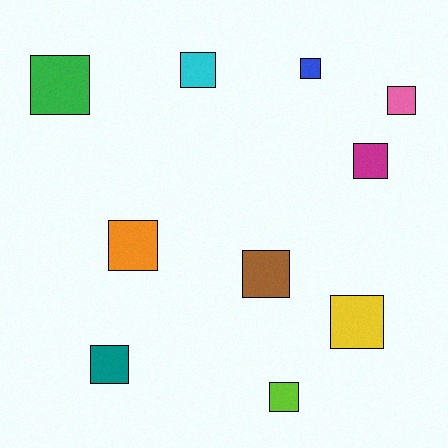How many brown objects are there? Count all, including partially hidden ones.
There is 1 brown object.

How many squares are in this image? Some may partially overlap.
There are 10 squares.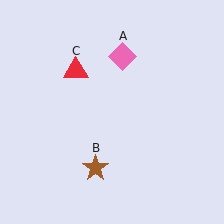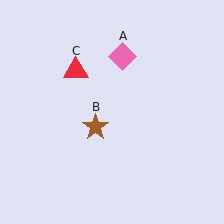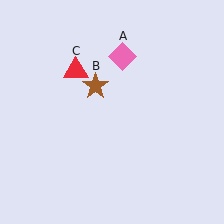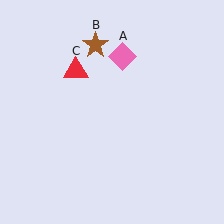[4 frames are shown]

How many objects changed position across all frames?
1 object changed position: brown star (object B).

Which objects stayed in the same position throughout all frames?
Pink diamond (object A) and red triangle (object C) remained stationary.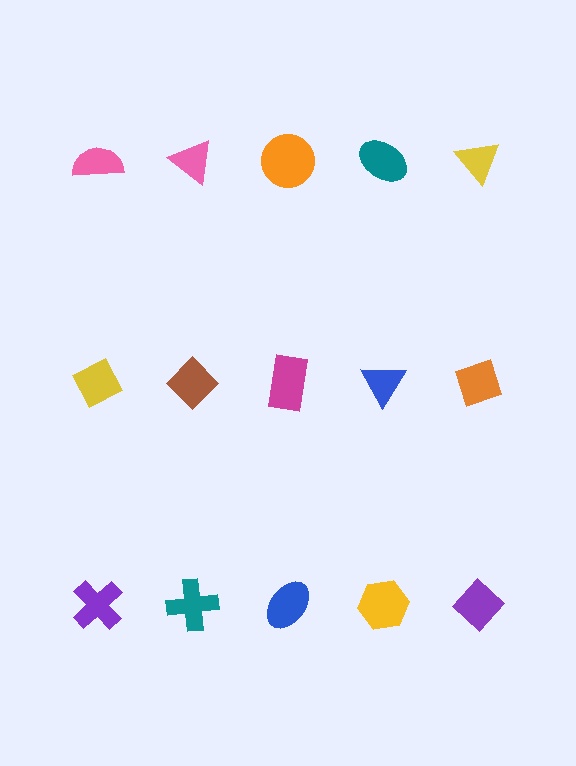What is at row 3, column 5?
A purple diamond.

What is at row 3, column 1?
A purple cross.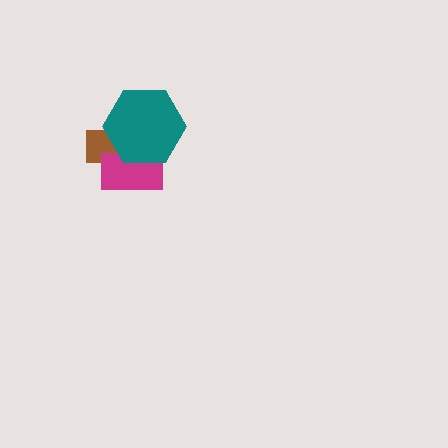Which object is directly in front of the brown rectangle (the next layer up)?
The magenta rectangle is directly in front of the brown rectangle.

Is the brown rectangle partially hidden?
Yes, it is partially covered by another shape.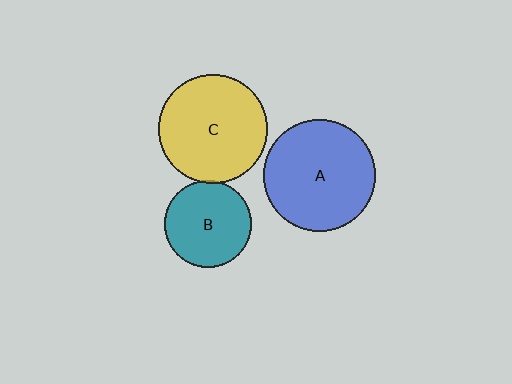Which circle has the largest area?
Circle A (blue).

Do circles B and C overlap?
Yes.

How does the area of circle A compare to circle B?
Approximately 1.7 times.